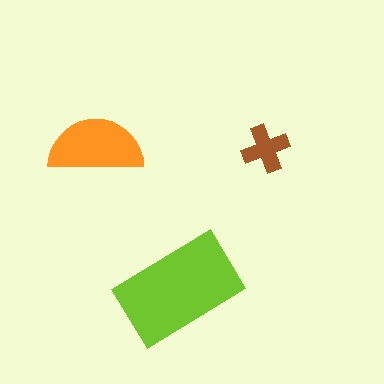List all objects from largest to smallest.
The lime rectangle, the orange semicircle, the brown cross.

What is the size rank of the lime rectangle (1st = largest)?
1st.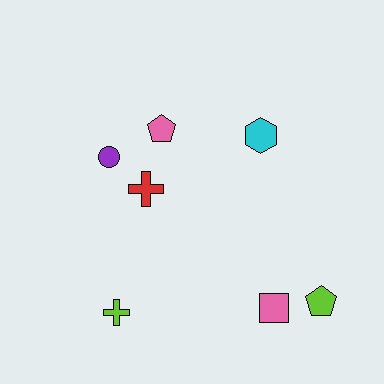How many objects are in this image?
There are 7 objects.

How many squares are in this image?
There is 1 square.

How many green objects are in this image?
There are no green objects.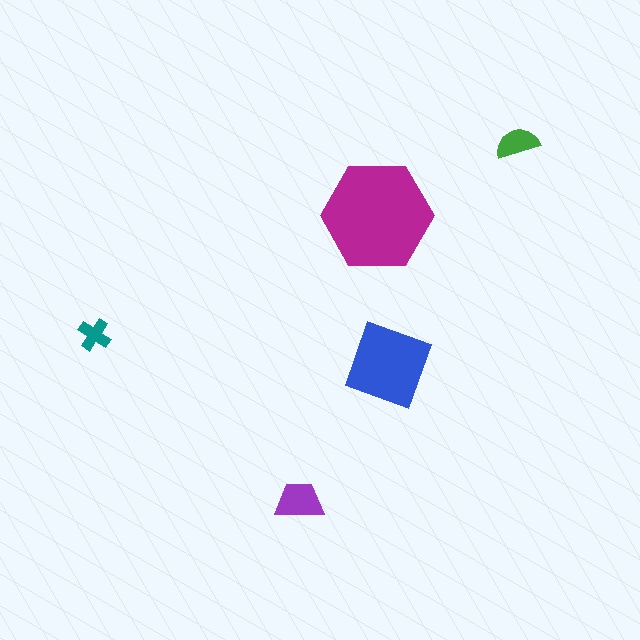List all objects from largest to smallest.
The magenta hexagon, the blue diamond, the purple trapezoid, the green semicircle, the teal cross.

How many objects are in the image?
There are 5 objects in the image.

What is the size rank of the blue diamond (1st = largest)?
2nd.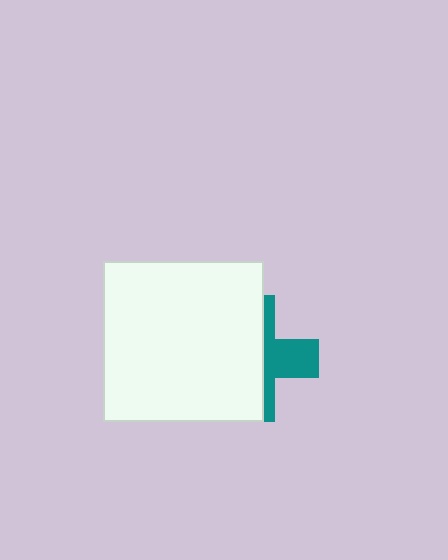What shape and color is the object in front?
The object in front is a white square.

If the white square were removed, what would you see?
You would see the complete teal cross.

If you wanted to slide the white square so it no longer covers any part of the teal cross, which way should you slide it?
Slide it left — that is the most direct way to separate the two shapes.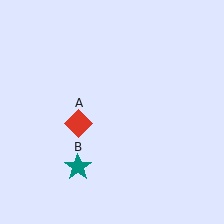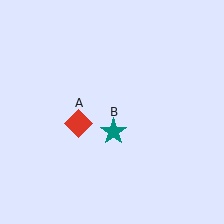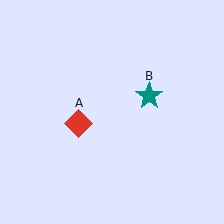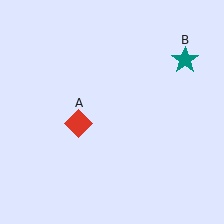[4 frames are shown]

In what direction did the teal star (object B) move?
The teal star (object B) moved up and to the right.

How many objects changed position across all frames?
1 object changed position: teal star (object B).